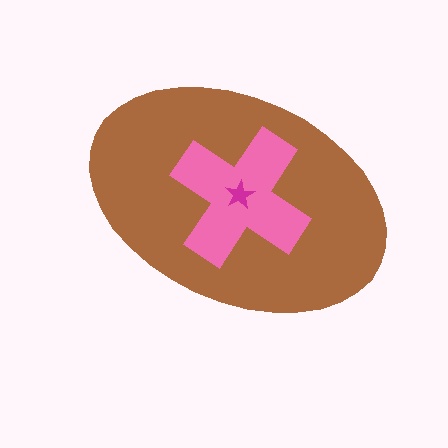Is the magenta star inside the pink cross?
Yes.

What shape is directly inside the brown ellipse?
The pink cross.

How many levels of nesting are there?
3.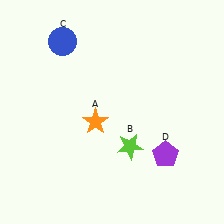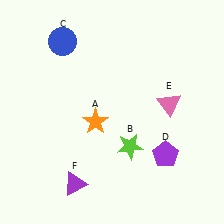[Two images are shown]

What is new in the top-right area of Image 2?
A pink triangle (E) was added in the top-right area of Image 2.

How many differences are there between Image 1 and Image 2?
There are 2 differences between the two images.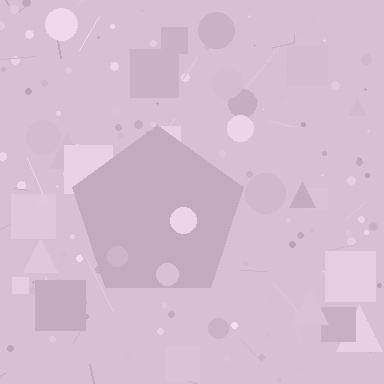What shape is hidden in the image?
A pentagon is hidden in the image.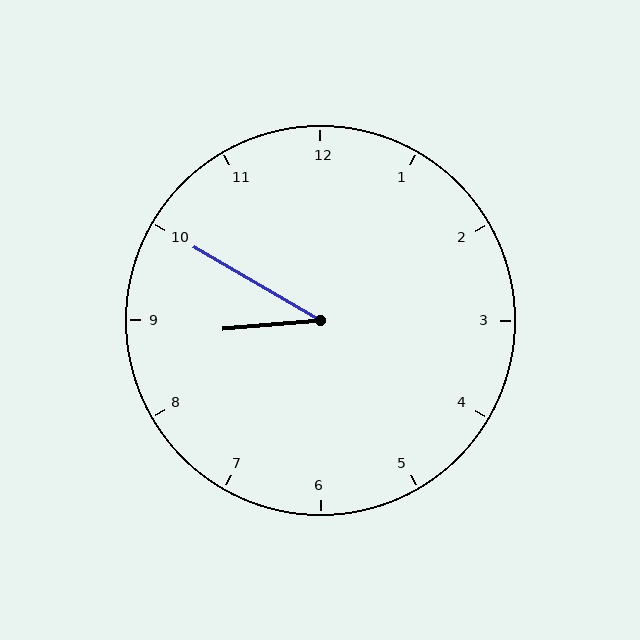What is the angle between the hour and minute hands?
Approximately 35 degrees.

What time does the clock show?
8:50.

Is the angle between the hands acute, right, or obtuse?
It is acute.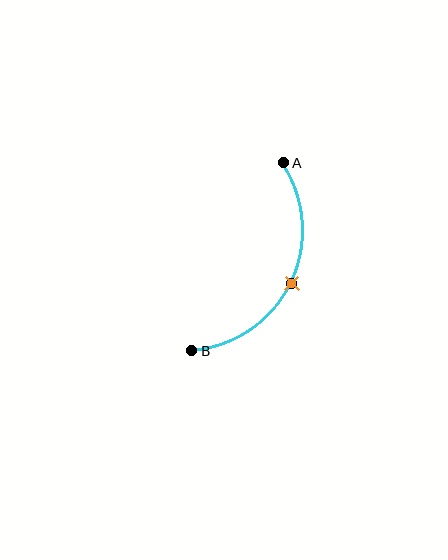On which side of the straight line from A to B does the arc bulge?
The arc bulges to the right of the straight line connecting A and B.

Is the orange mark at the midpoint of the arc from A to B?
Yes. The orange mark lies on the arc at equal arc-length from both A and B — it is the arc midpoint.